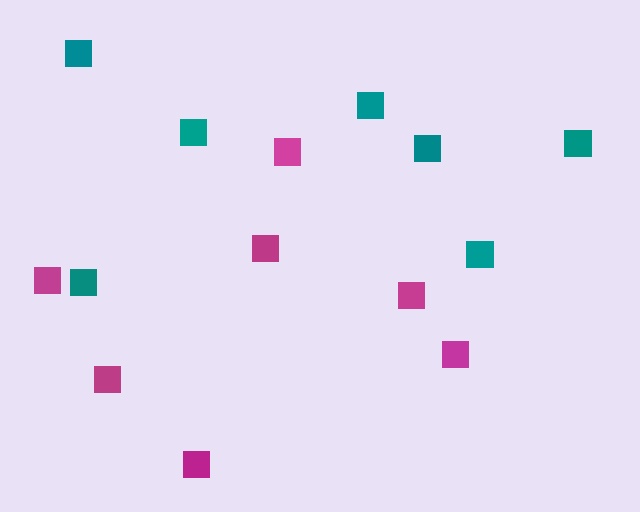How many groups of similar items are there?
There are 2 groups: one group of teal squares (7) and one group of magenta squares (7).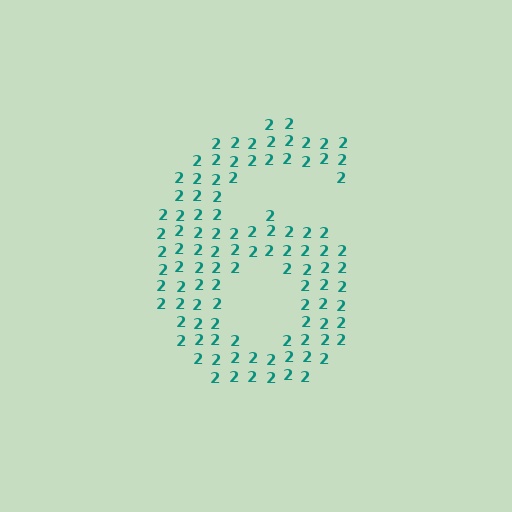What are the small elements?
The small elements are digit 2's.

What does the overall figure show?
The overall figure shows the digit 6.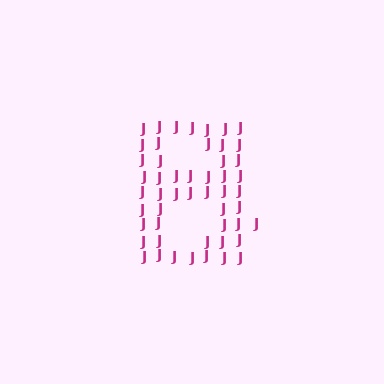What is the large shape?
The large shape is the letter B.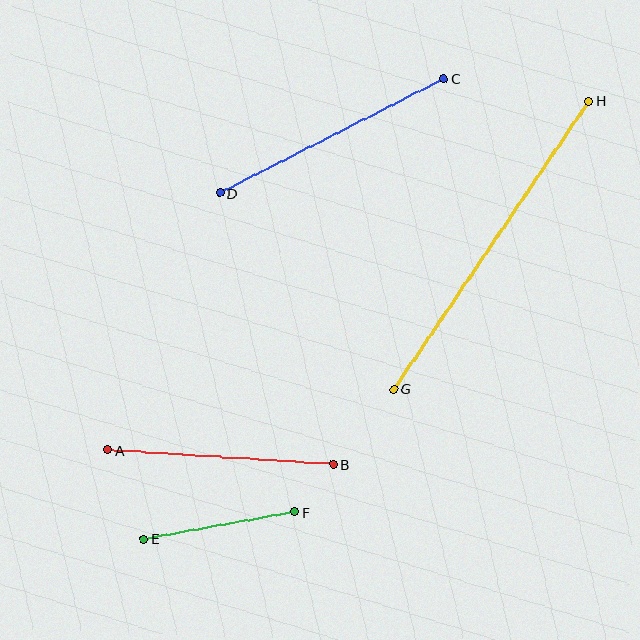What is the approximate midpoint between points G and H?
The midpoint is at approximately (491, 245) pixels.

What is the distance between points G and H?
The distance is approximately 348 pixels.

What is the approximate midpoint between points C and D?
The midpoint is at approximately (332, 136) pixels.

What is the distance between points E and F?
The distance is approximately 153 pixels.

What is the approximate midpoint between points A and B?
The midpoint is at approximately (220, 457) pixels.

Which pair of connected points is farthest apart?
Points G and H are farthest apart.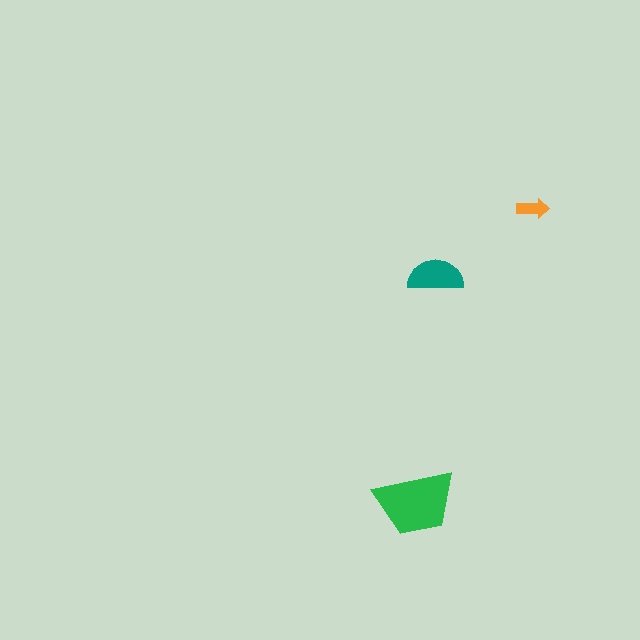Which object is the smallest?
The orange arrow.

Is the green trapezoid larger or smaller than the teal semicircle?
Larger.